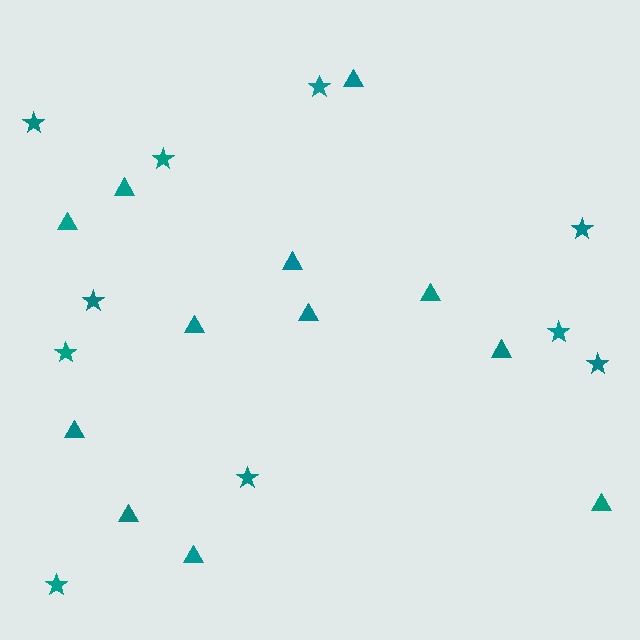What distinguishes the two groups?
There are 2 groups: one group of triangles (12) and one group of stars (10).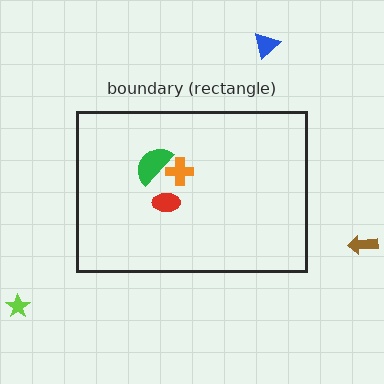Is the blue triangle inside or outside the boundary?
Outside.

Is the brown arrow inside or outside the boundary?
Outside.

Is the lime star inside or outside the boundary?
Outside.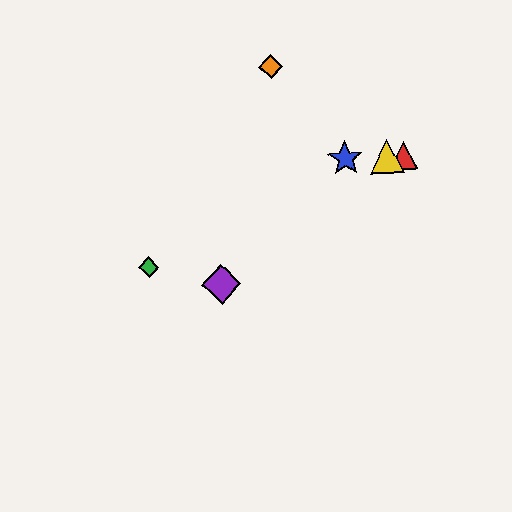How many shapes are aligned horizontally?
3 shapes (the red triangle, the blue star, the yellow triangle) are aligned horizontally.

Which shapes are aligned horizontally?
The red triangle, the blue star, the yellow triangle are aligned horizontally.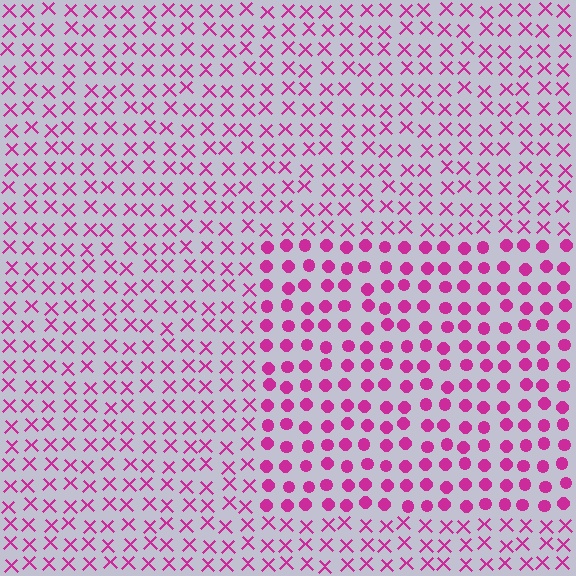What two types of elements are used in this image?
The image uses circles inside the rectangle region and X marks outside it.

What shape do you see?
I see a rectangle.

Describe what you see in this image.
The image is filled with small magenta elements arranged in a uniform grid. A rectangle-shaped region contains circles, while the surrounding area contains X marks. The boundary is defined purely by the change in element shape.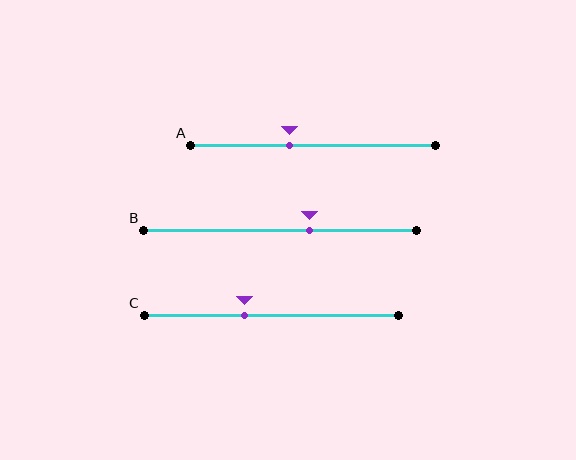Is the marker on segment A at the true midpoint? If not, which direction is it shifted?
No, the marker on segment A is shifted to the left by about 10% of the segment length.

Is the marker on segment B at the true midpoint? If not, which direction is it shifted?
No, the marker on segment B is shifted to the right by about 11% of the segment length.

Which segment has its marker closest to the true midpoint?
Segment A has its marker closest to the true midpoint.